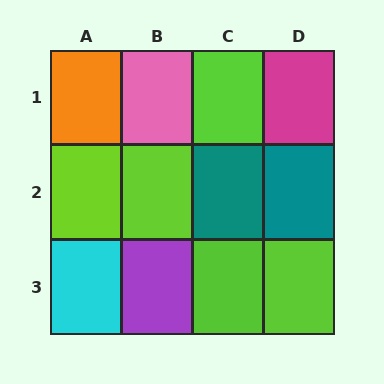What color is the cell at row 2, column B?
Lime.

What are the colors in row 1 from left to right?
Orange, pink, lime, magenta.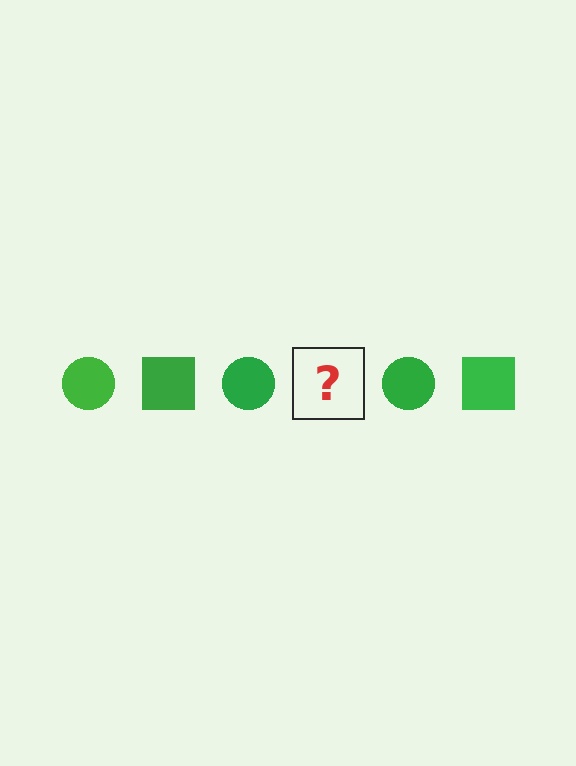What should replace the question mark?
The question mark should be replaced with a green square.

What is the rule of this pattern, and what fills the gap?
The rule is that the pattern cycles through circle, square shapes in green. The gap should be filled with a green square.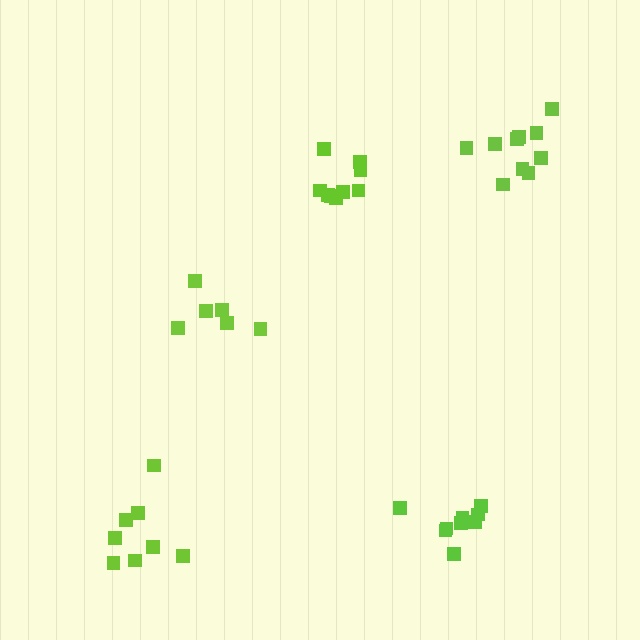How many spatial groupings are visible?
There are 5 spatial groupings.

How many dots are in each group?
Group 1: 9 dots, Group 2: 9 dots, Group 3: 8 dots, Group 4: 6 dots, Group 5: 10 dots (42 total).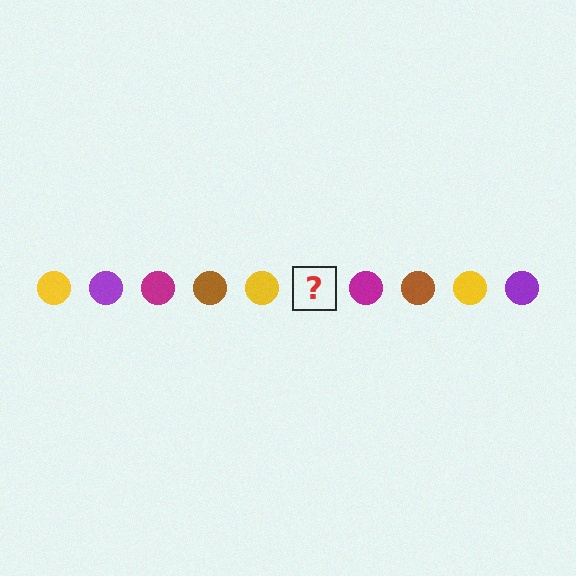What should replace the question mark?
The question mark should be replaced with a purple circle.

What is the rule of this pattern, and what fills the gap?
The rule is that the pattern cycles through yellow, purple, magenta, brown circles. The gap should be filled with a purple circle.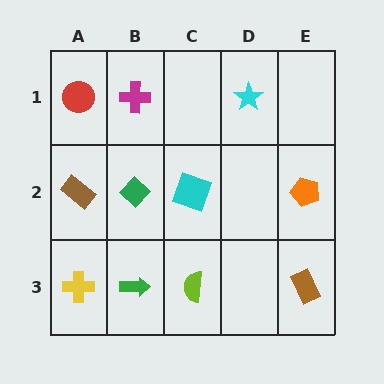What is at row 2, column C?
A cyan square.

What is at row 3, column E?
A brown rectangle.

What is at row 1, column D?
A cyan star.